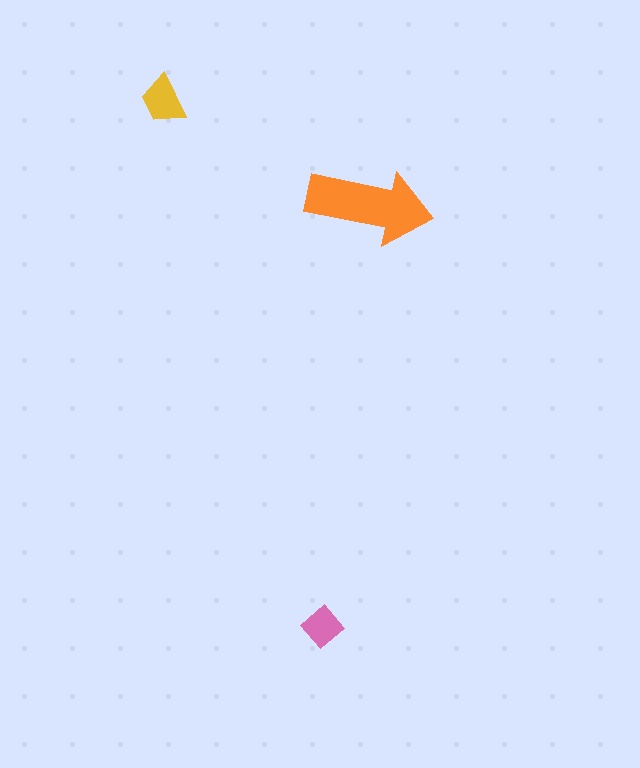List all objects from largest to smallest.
The orange arrow, the yellow trapezoid, the pink diamond.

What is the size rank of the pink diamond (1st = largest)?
3rd.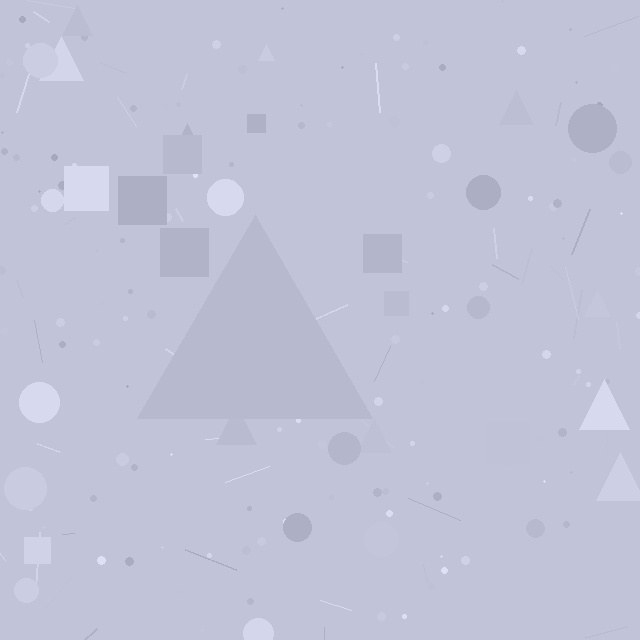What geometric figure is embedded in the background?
A triangle is embedded in the background.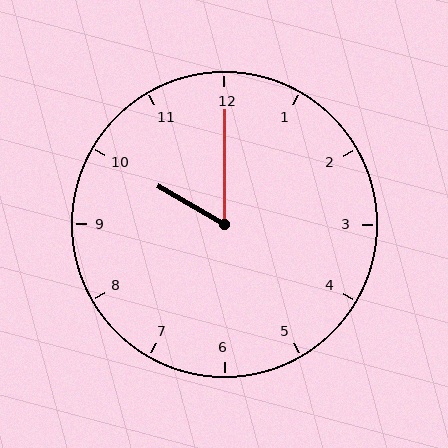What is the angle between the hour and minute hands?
Approximately 60 degrees.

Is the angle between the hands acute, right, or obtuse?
It is acute.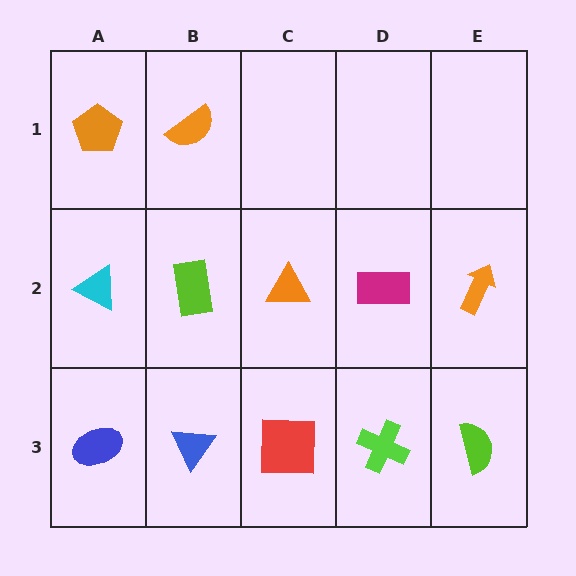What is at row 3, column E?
A lime semicircle.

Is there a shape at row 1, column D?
No, that cell is empty.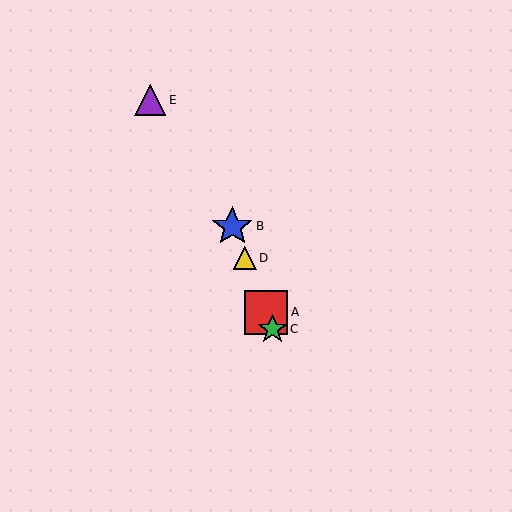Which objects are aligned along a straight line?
Objects A, B, C, D are aligned along a straight line.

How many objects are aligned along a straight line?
4 objects (A, B, C, D) are aligned along a straight line.